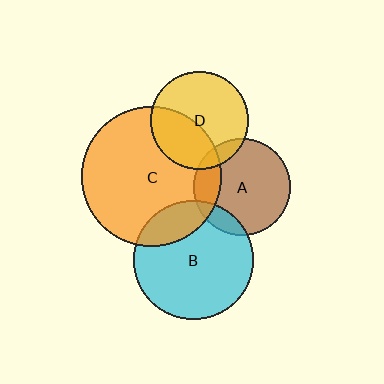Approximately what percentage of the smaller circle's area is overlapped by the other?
Approximately 10%.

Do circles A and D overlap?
Yes.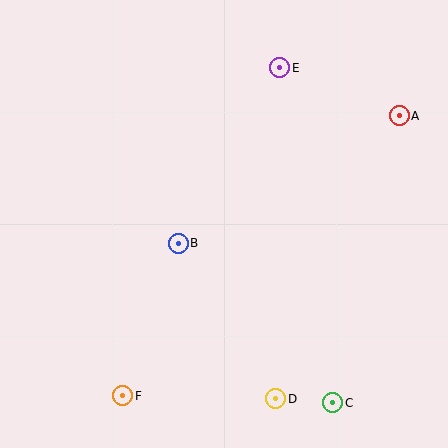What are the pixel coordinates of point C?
Point C is at (333, 403).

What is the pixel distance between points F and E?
The distance between F and E is 364 pixels.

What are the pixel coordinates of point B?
Point B is at (178, 243).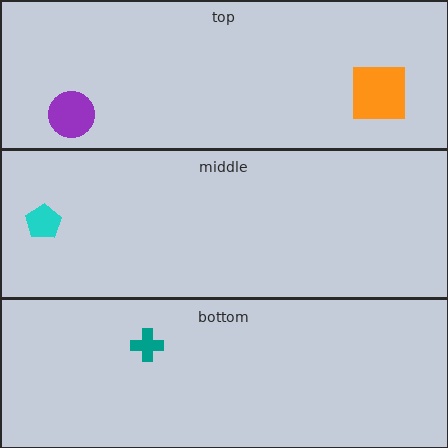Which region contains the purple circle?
The top region.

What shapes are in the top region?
The purple circle, the orange square.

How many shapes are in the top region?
2.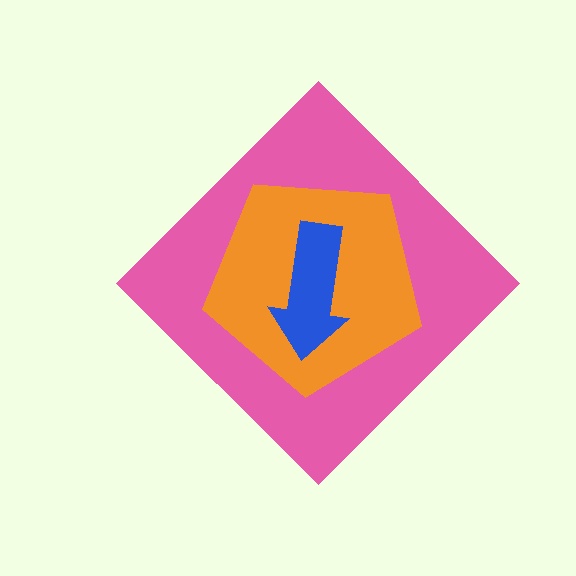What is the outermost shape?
The pink diamond.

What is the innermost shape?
The blue arrow.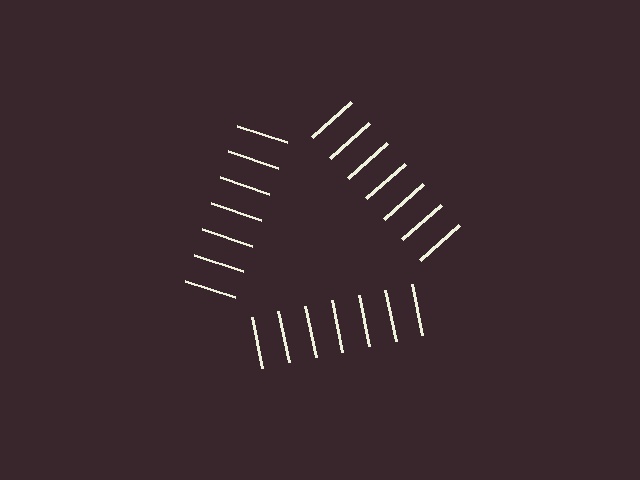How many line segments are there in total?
21 — 7 along each of the 3 edges.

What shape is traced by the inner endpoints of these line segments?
An illusory triangle — the line segments terminate on its edges but no continuous stroke is drawn.